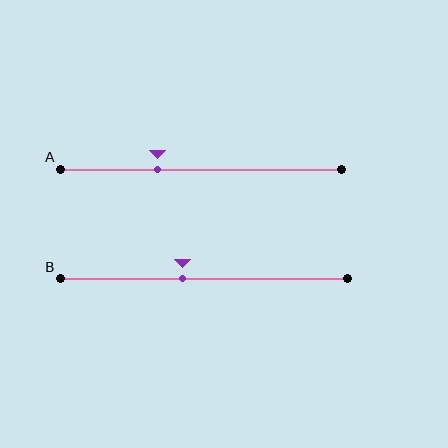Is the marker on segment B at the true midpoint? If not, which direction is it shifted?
No, the marker on segment B is shifted to the left by about 8% of the segment length.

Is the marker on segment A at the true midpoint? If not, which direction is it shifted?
No, the marker on segment A is shifted to the left by about 15% of the segment length.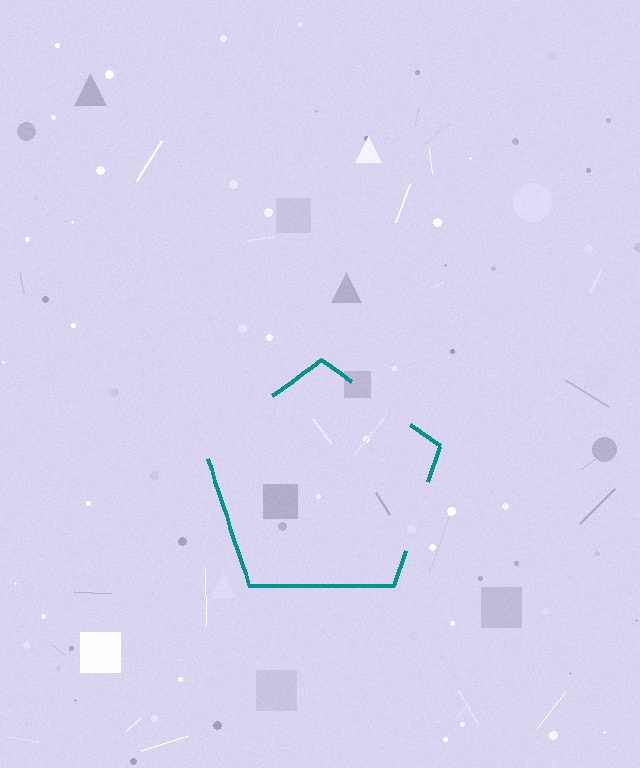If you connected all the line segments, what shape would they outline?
They would outline a pentagon.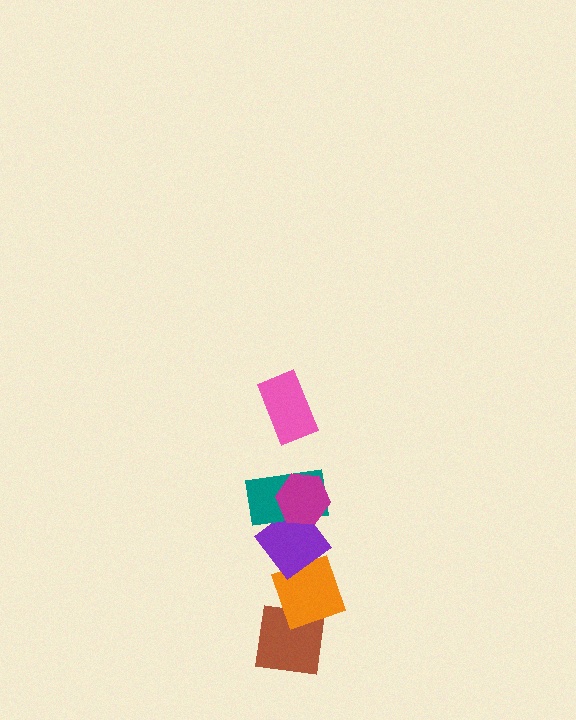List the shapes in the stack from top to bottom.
From top to bottom: the pink rectangle, the magenta hexagon, the teal rectangle, the purple diamond, the orange diamond, the brown square.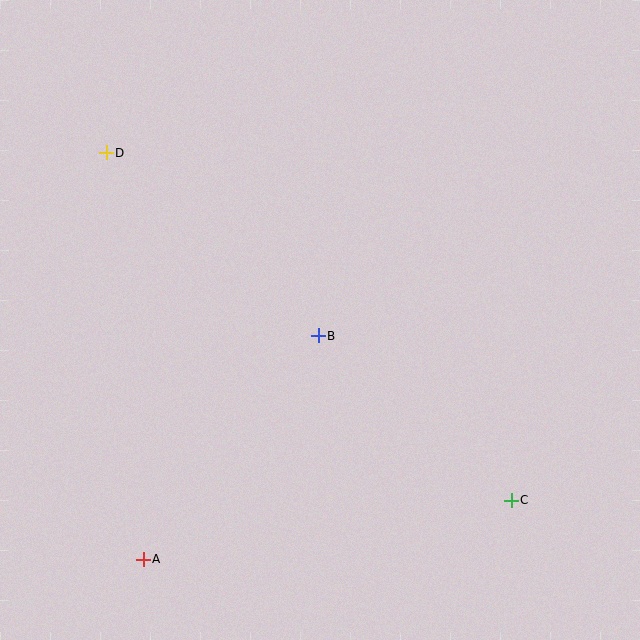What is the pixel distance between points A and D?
The distance between A and D is 408 pixels.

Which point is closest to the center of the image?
Point B at (318, 336) is closest to the center.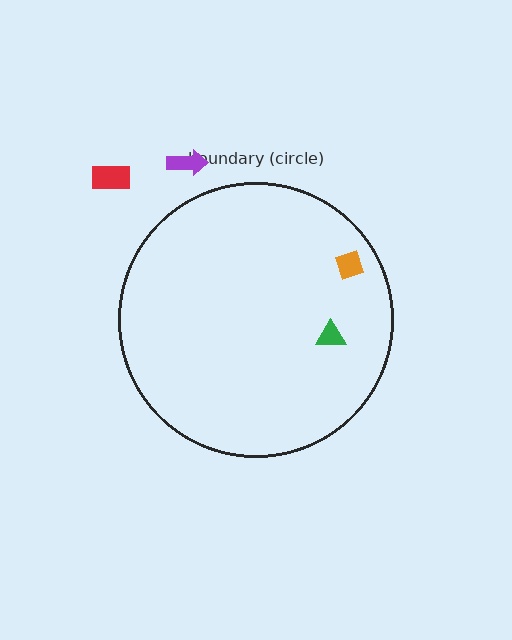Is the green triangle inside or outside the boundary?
Inside.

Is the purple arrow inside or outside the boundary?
Outside.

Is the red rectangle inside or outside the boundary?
Outside.